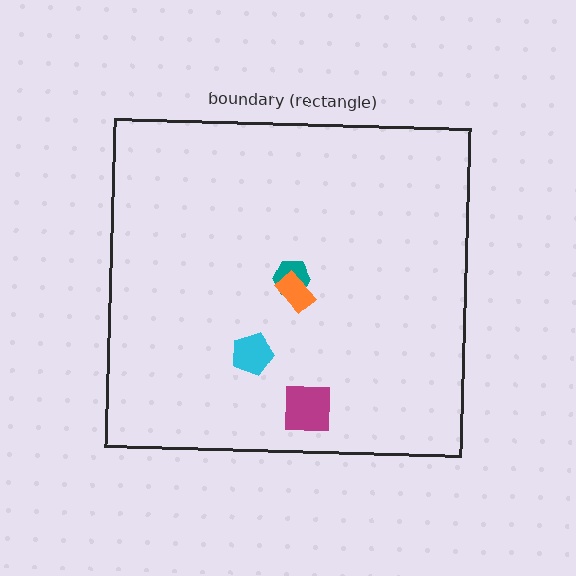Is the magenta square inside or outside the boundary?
Inside.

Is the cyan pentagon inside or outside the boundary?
Inside.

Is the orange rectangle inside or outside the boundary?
Inside.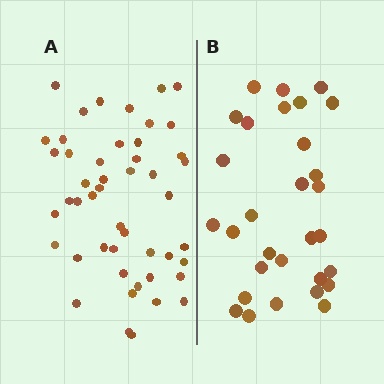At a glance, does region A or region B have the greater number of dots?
Region A (the left region) has more dots.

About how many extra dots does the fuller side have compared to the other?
Region A has approximately 20 more dots than region B.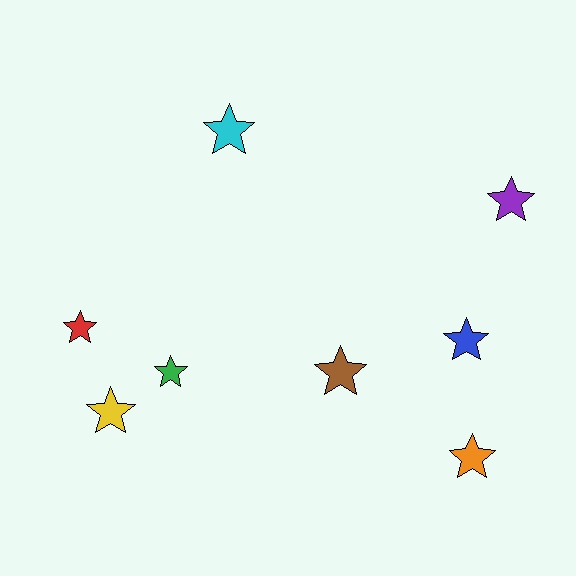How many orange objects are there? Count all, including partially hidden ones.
There is 1 orange object.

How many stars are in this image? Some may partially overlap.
There are 8 stars.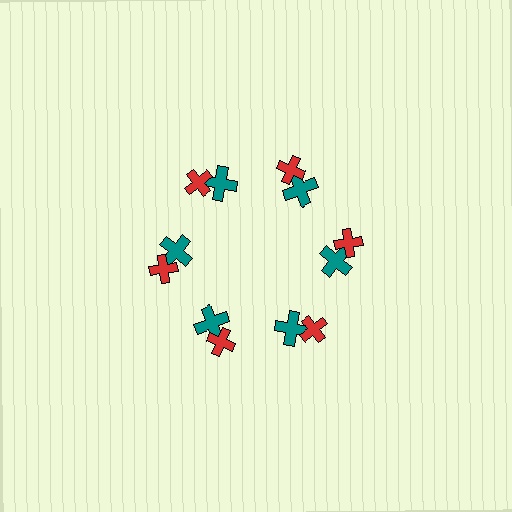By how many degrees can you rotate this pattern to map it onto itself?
The pattern maps onto itself every 60 degrees of rotation.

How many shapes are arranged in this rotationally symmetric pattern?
There are 12 shapes, arranged in 6 groups of 2.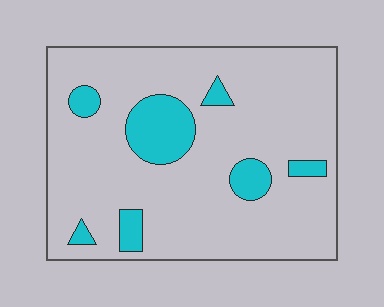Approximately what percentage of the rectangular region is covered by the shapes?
Approximately 15%.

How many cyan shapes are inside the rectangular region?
7.